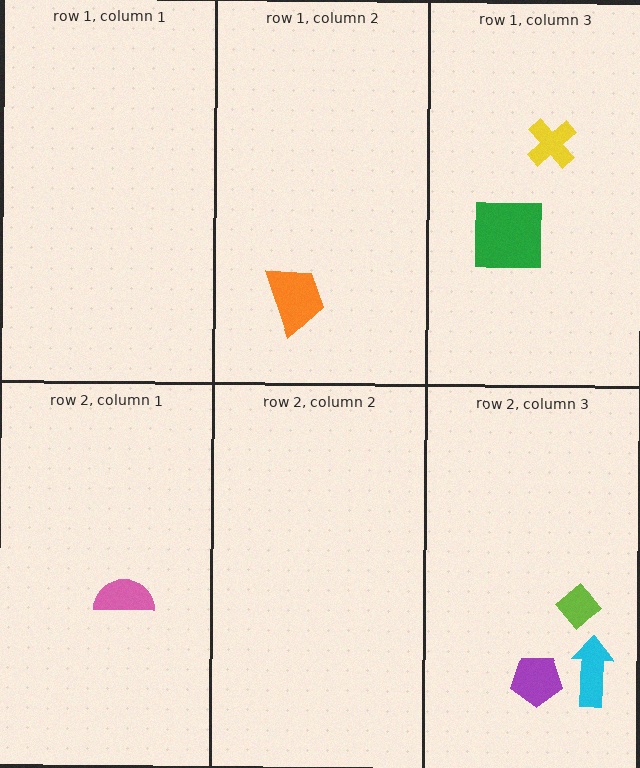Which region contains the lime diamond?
The row 2, column 3 region.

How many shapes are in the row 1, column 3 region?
2.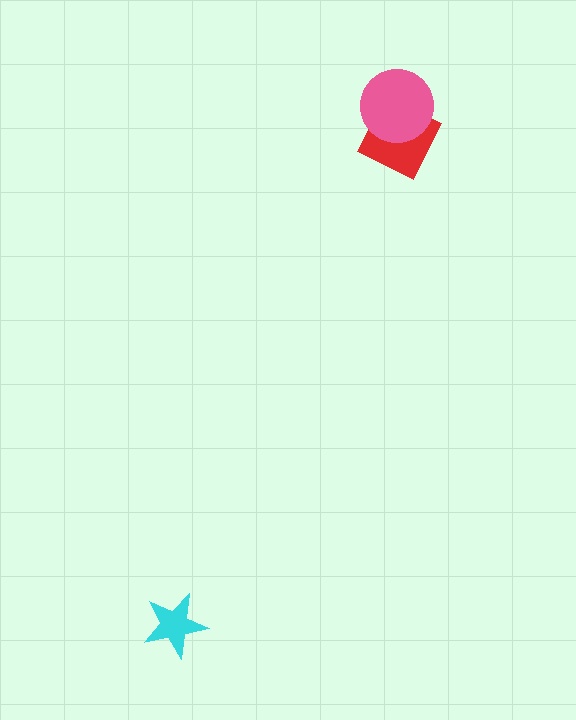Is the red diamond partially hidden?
Yes, it is partially covered by another shape.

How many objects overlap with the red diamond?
1 object overlaps with the red diamond.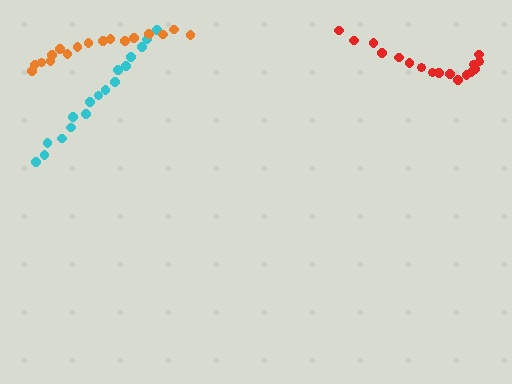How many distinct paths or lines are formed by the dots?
There are 3 distinct paths.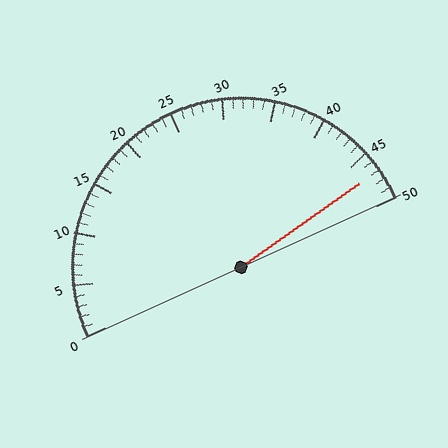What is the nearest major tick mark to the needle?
The nearest major tick mark is 45.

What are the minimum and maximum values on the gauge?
The gauge ranges from 0 to 50.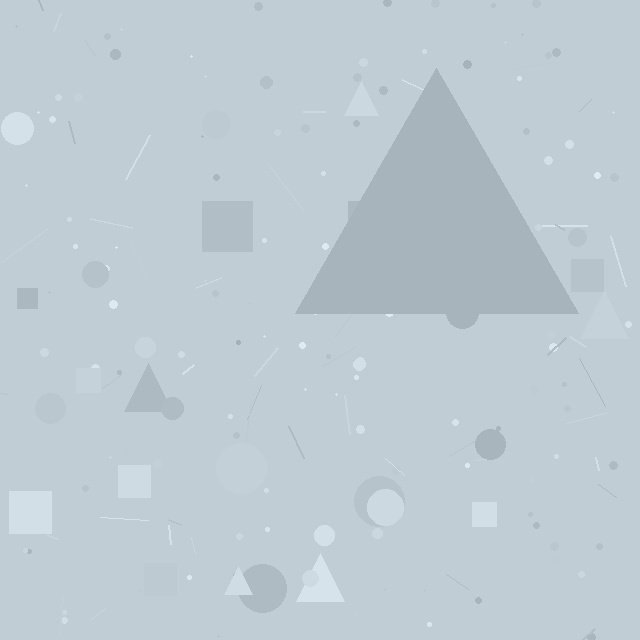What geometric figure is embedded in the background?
A triangle is embedded in the background.